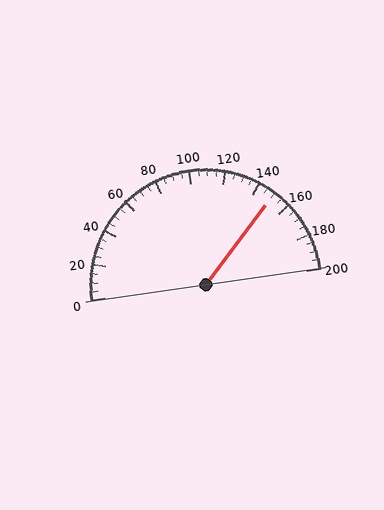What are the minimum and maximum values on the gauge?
The gauge ranges from 0 to 200.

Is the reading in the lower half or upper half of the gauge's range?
The reading is in the upper half of the range (0 to 200).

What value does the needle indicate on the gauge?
The needle indicates approximately 150.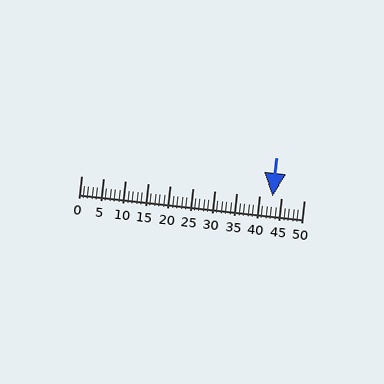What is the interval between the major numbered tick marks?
The major tick marks are spaced 5 units apart.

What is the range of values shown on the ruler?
The ruler shows values from 0 to 50.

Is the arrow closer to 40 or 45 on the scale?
The arrow is closer to 45.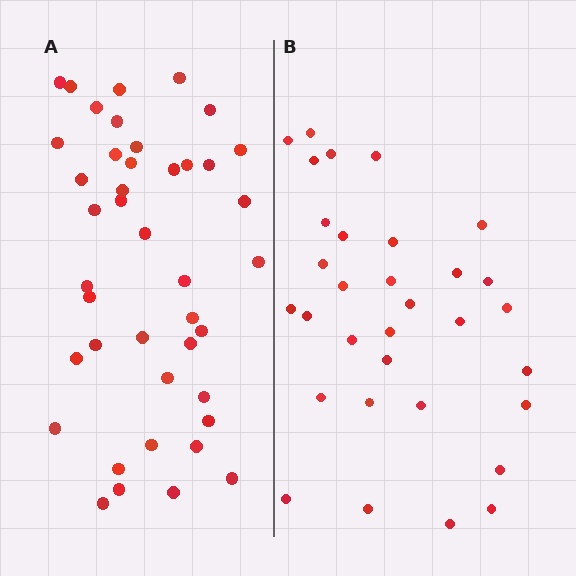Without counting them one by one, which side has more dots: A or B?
Region A (the left region) has more dots.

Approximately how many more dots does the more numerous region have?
Region A has roughly 10 or so more dots than region B.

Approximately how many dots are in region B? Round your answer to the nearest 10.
About 30 dots. (The exact count is 32, which rounds to 30.)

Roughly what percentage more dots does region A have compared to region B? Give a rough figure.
About 30% more.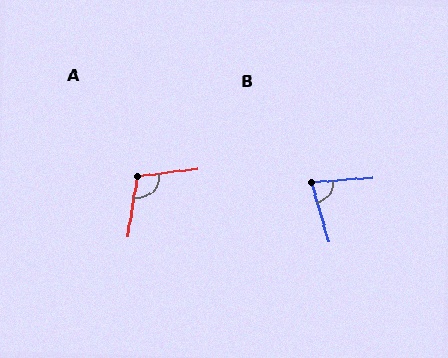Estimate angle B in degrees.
Approximately 78 degrees.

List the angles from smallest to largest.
B (78°), A (106°).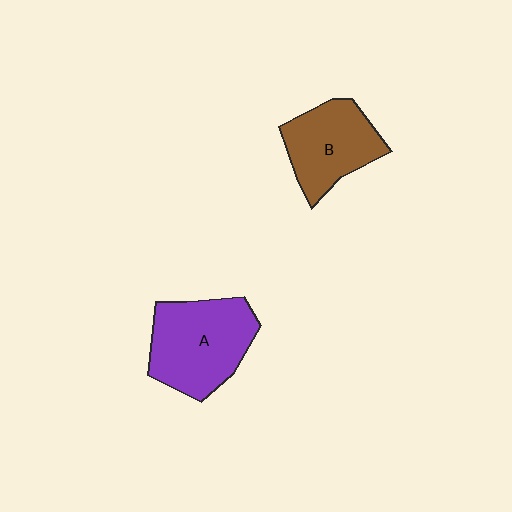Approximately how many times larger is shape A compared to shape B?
Approximately 1.3 times.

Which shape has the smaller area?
Shape B (brown).